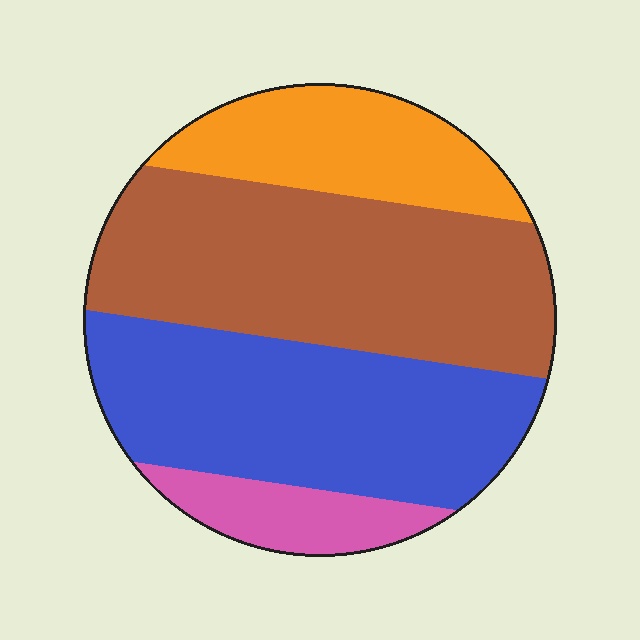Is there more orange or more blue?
Blue.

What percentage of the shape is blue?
Blue takes up between a quarter and a half of the shape.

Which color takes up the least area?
Pink, at roughly 10%.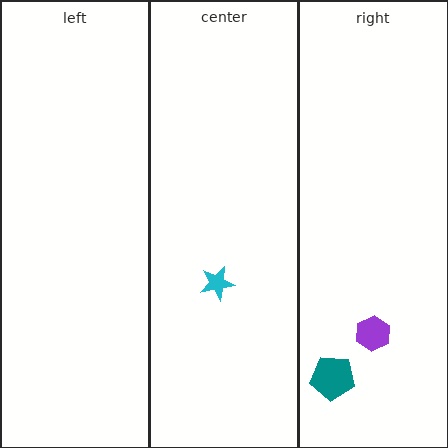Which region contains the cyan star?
The center region.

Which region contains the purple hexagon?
The right region.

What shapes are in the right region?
The purple hexagon, the teal pentagon.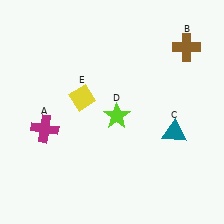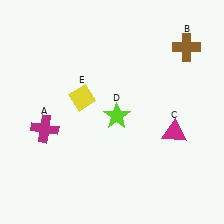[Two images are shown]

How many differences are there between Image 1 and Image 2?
There is 1 difference between the two images.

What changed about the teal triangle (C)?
In Image 1, C is teal. In Image 2, it changed to magenta.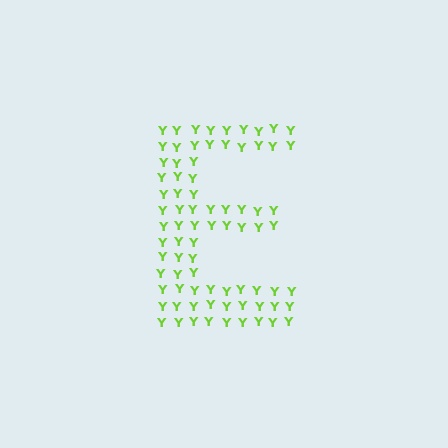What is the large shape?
The large shape is the letter E.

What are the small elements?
The small elements are letter Y's.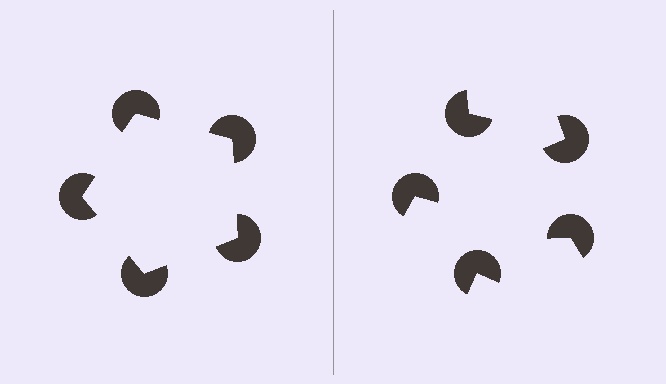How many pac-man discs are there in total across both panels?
10 — 5 on each side.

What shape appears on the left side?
An illusory pentagon.